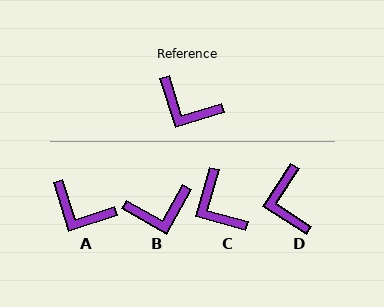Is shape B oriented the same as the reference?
No, it is off by about 43 degrees.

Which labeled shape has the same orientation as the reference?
A.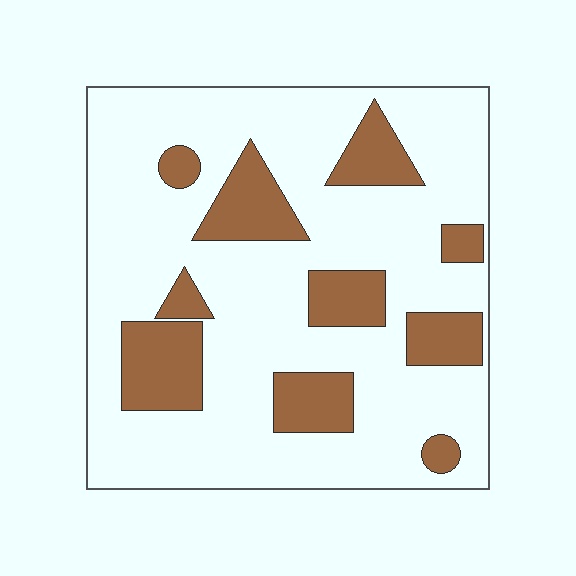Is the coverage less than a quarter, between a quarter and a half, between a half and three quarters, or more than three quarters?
Less than a quarter.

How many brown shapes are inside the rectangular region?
10.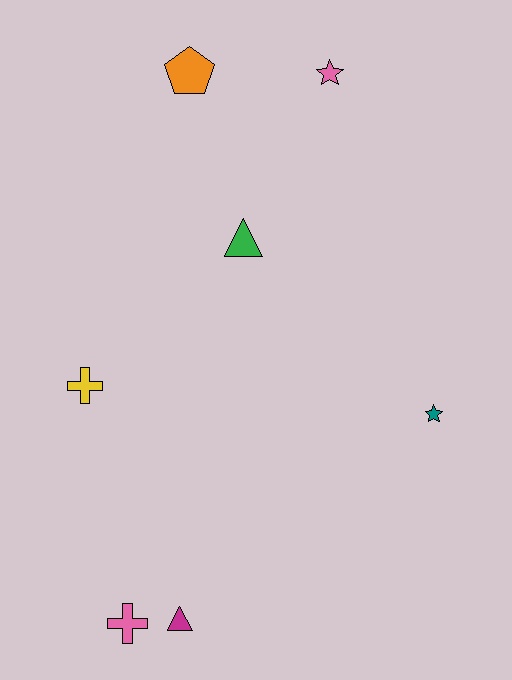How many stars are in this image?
There are 2 stars.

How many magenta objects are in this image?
There is 1 magenta object.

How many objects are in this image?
There are 7 objects.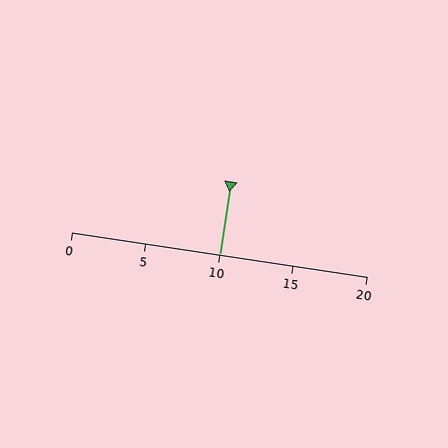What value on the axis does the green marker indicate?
The marker indicates approximately 10.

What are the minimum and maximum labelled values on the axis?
The axis runs from 0 to 20.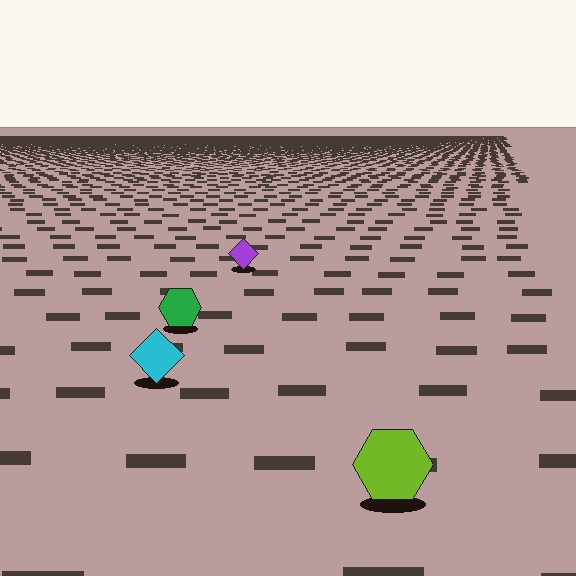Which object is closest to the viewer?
The lime hexagon is closest. The texture marks near it are larger and more spread out.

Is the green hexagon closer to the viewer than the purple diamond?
Yes. The green hexagon is closer — you can tell from the texture gradient: the ground texture is coarser near it.